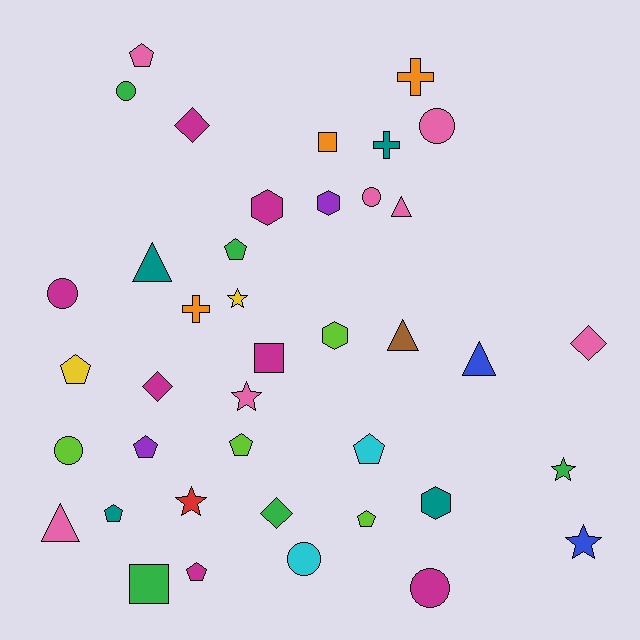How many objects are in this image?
There are 40 objects.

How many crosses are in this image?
There are 3 crosses.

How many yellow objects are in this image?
There are 2 yellow objects.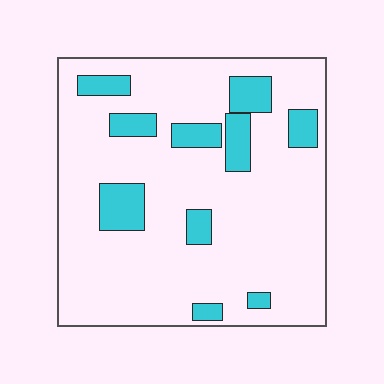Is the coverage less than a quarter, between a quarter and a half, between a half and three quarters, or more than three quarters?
Less than a quarter.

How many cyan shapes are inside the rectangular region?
10.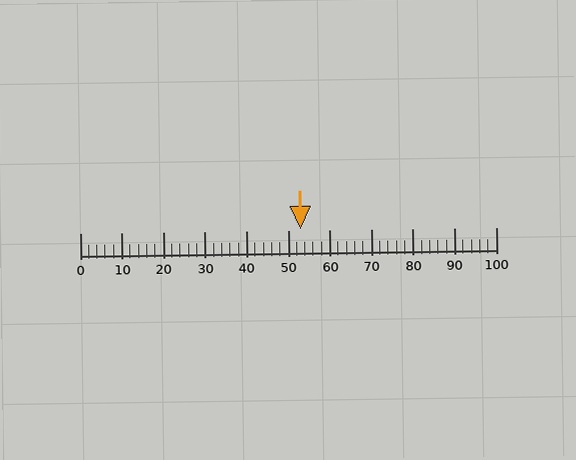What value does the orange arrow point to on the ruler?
The orange arrow points to approximately 53.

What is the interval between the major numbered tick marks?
The major tick marks are spaced 10 units apart.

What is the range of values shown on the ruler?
The ruler shows values from 0 to 100.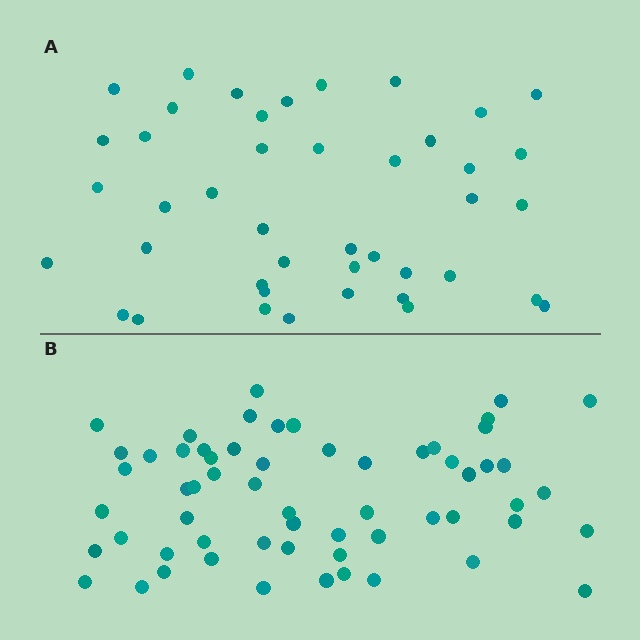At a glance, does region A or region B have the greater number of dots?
Region B (the bottom region) has more dots.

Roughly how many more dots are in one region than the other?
Region B has approximately 15 more dots than region A.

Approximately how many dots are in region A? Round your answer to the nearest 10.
About 40 dots. (The exact count is 43, which rounds to 40.)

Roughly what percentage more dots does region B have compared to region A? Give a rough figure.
About 40% more.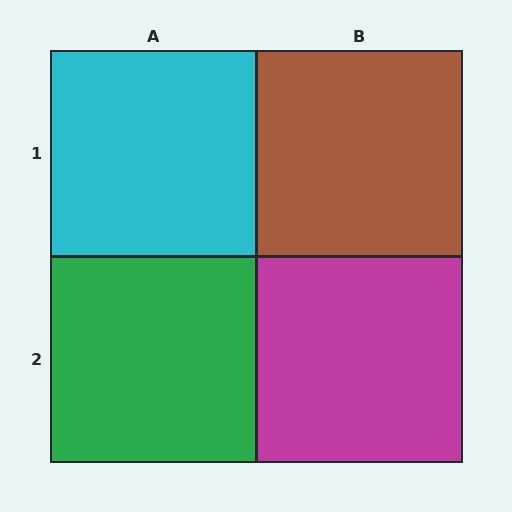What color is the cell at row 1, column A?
Cyan.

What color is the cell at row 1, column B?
Brown.